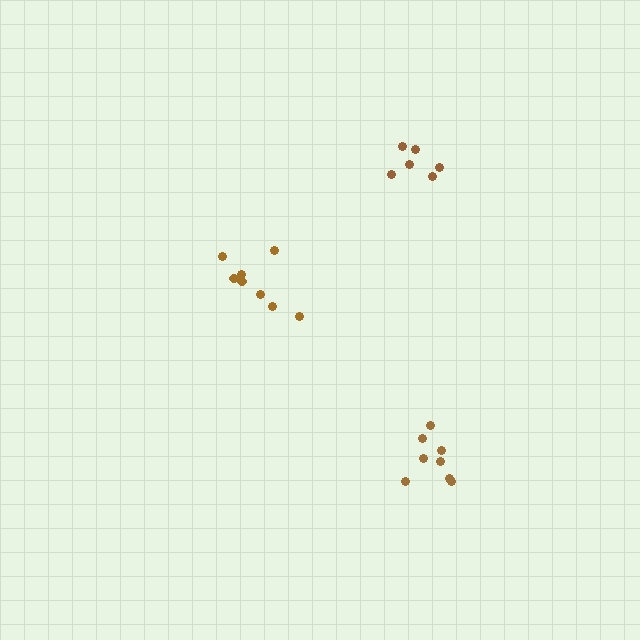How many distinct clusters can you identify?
There are 3 distinct clusters.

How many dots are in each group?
Group 1: 8 dots, Group 2: 8 dots, Group 3: 6 dots (22 total).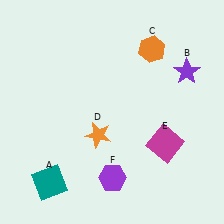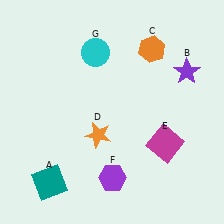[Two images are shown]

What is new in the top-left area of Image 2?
A cyan circle (G) was added in the top-left area of Image 2.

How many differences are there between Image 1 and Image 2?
There is 1 difference between the two images.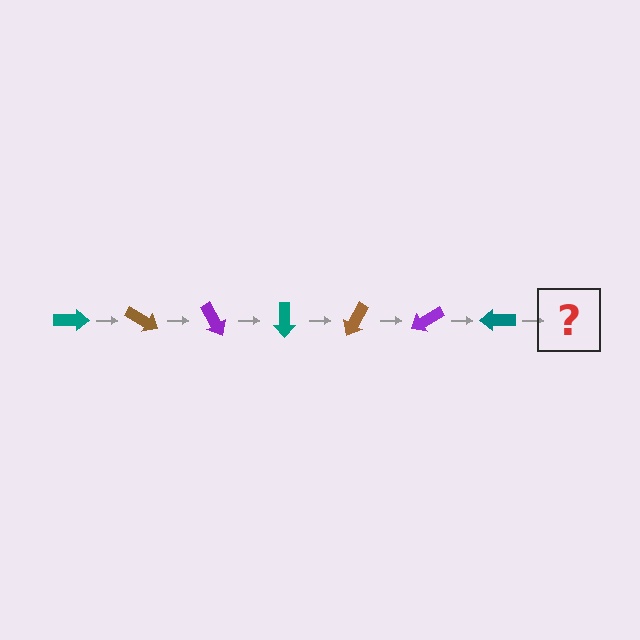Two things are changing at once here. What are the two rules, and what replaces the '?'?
The two rules are that it rotates 30 degrees each step and the color cycles through teal, brown, and purple. The '?' should be a brown arrow, rotated 210 degrees from the start.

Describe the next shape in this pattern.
It should be a brown arrow, rotated 210 degrees from the start.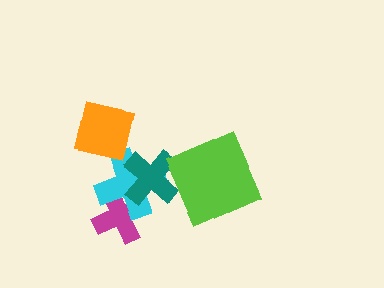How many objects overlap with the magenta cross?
2 objects overlap with the magenta cross.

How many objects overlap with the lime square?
0 objects overlap with the lime square.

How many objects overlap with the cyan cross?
3 objects overlap with the cyan cross.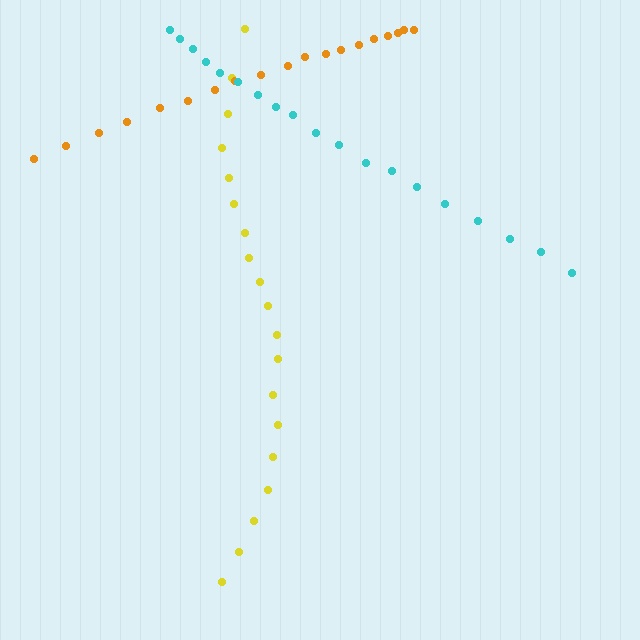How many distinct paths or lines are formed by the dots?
There are 3 distinct paths.